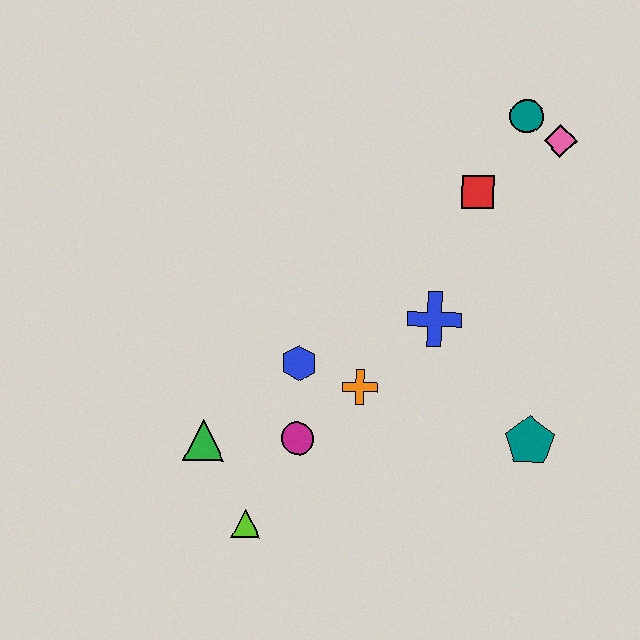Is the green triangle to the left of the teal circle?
Yes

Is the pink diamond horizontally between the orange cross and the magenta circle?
No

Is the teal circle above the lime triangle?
Yes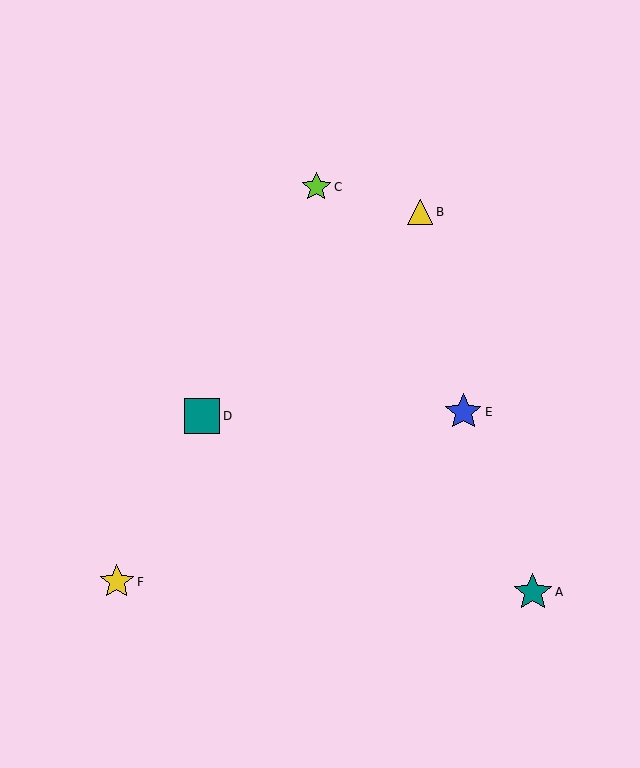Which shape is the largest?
The teal star (labeled A) is the largest.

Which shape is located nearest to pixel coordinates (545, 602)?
The teal star (labeled A) at (533, 592) is nearest to that location.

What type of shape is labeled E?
Shape E is a blue star.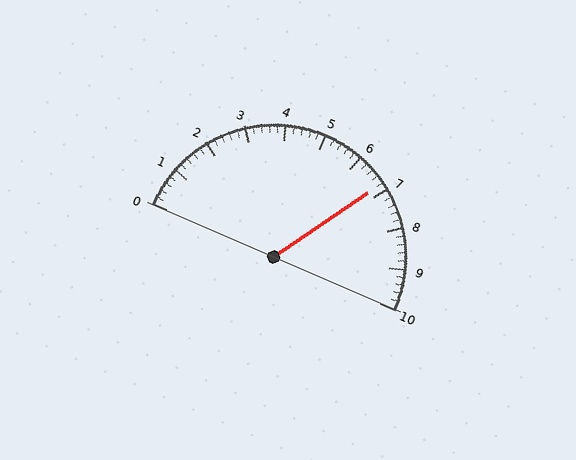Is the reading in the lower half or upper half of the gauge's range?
The reading is in the upper half of the range (0 to 10).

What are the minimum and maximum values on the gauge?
The gauge ranges from 0 to 10.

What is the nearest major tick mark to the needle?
The nearest major tick mark is 7.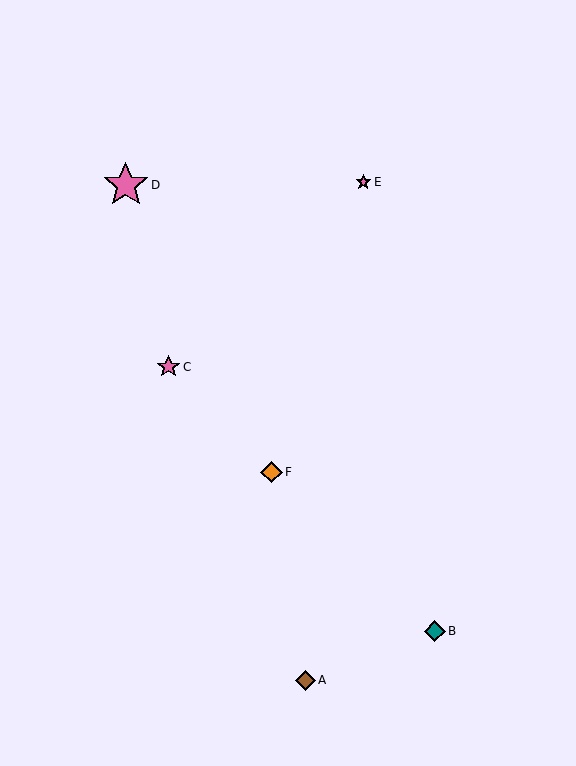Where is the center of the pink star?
The center of the pink star is at (126, 185).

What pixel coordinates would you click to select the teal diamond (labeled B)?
Click at (435, 631) to select the teal diamond B.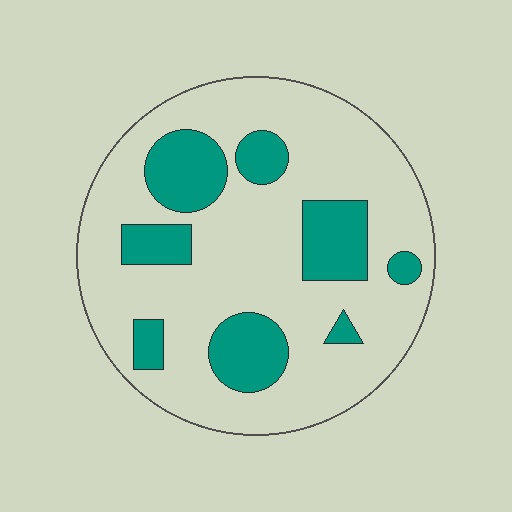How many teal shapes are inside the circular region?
8.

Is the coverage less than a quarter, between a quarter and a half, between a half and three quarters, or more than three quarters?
Less than a quarter.